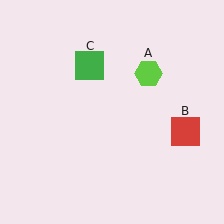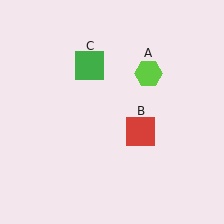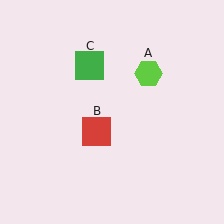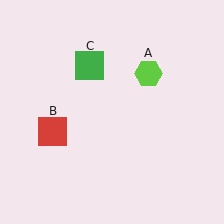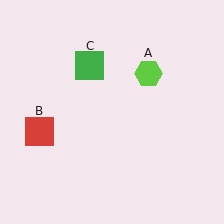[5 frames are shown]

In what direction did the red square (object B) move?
The red square (object B) moved left.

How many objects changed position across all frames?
1 object changed position: red square (object B).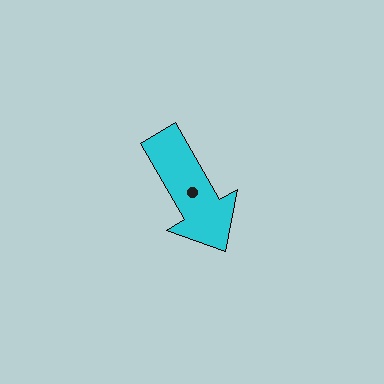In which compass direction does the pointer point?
Southeast.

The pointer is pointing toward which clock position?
Roughly 5 o'clock.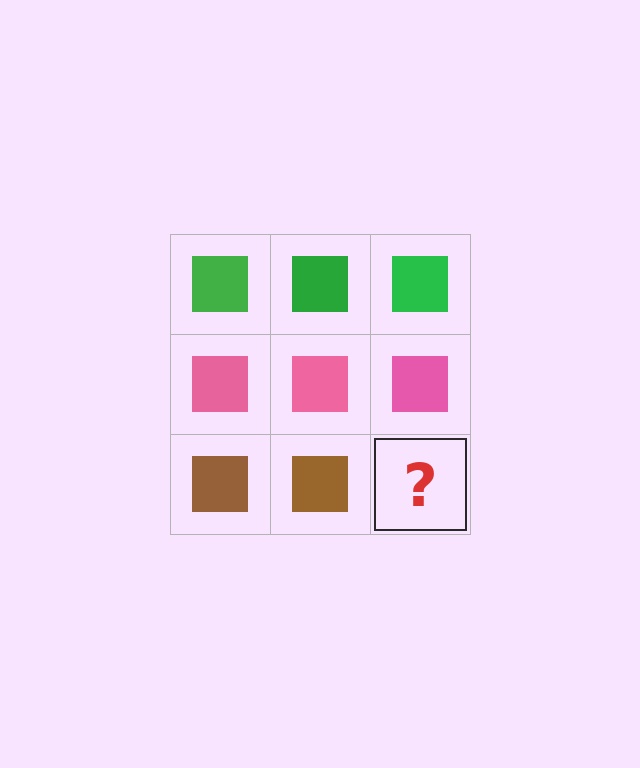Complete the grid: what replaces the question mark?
The question mark should be replaced with a brown square.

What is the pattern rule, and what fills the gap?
The rule is that each row has a consistent color. The gap should be filled with a brown square.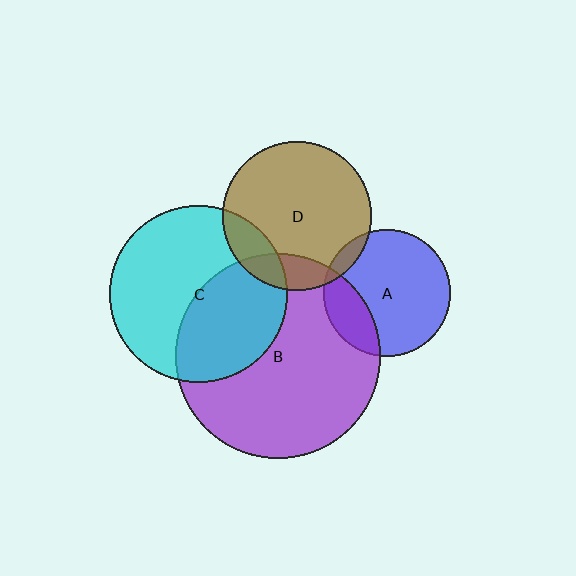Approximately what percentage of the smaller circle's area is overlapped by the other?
Approximately 25%.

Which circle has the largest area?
Circle B (purple).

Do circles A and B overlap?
Yes.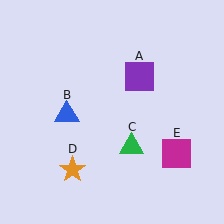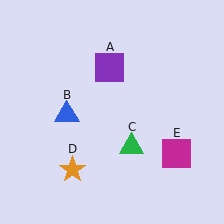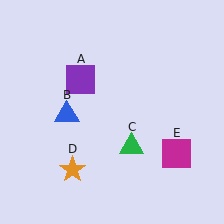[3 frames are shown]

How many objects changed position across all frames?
1 object changed position: purple square (object A).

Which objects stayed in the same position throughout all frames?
Blue triangle (object B) and green triangle (object C) and orange star (object D) and magenta square (object E) remained stationary.